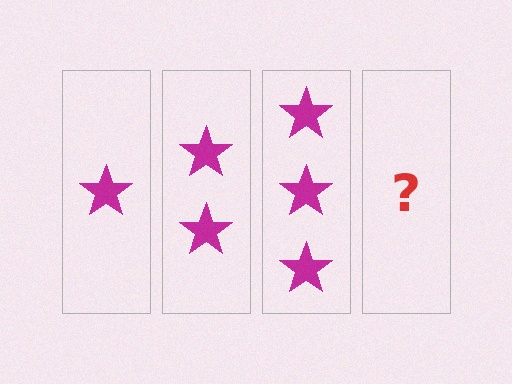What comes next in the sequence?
The next element should be 4 stars.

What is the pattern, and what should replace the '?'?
The pattern is that each step adds one more star. The '?' should be 4 stars.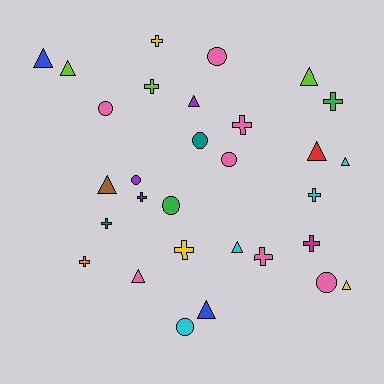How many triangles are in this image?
There are 11 triangles.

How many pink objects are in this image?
There are 7 pink objects.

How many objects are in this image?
There are 30 objects.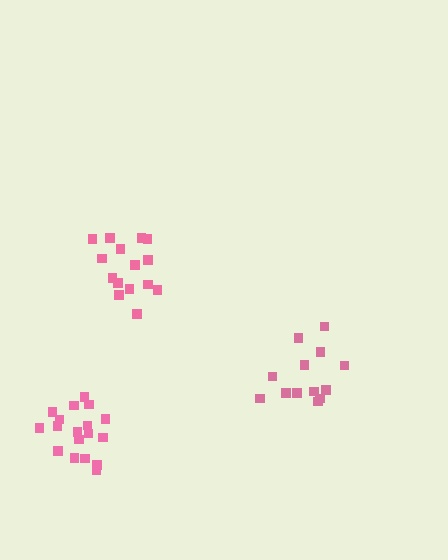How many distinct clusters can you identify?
There are 3 distinct clusters.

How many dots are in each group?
Group 1: 15 dots, Group 2: 13 dots, Group 3: 18 dots (46 total).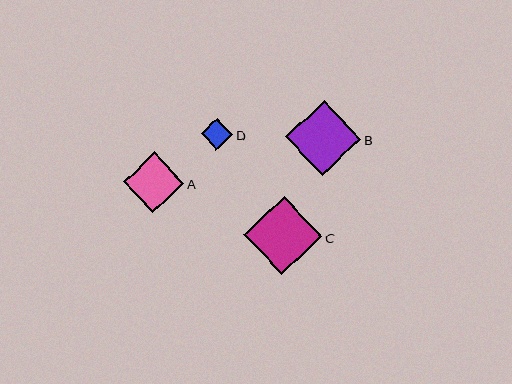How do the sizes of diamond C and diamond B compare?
Diamond C and diamond B are approximately the same size.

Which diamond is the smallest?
Diamond D is the smallest with a size of approximately 31 pixels.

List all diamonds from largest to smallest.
From largest to smallest: C, B, A, D.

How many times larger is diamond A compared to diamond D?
Diamond A is approximately 1.9 times the size of diamond D.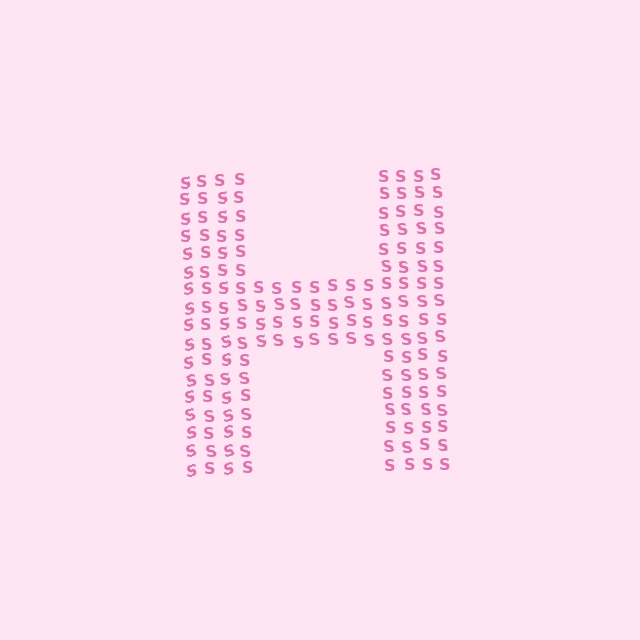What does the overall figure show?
The overall figure shows the letter H.